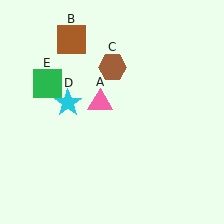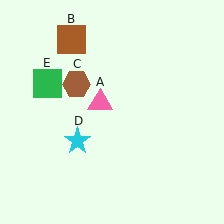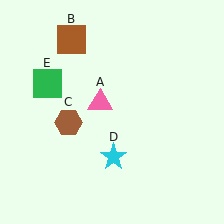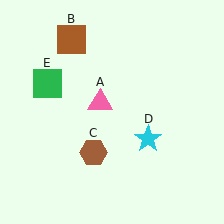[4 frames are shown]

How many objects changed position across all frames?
2 objects changed position: brown hexagon (object C), cyan star (object D).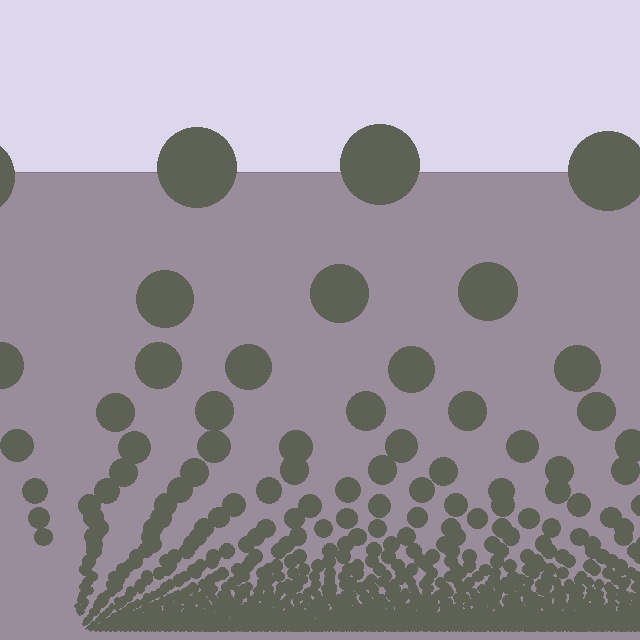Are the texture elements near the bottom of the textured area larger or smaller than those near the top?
Smaller. The gradient is inverted — elements near the bottom are smaller and denser.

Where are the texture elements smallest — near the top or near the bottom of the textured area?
Near the bottom.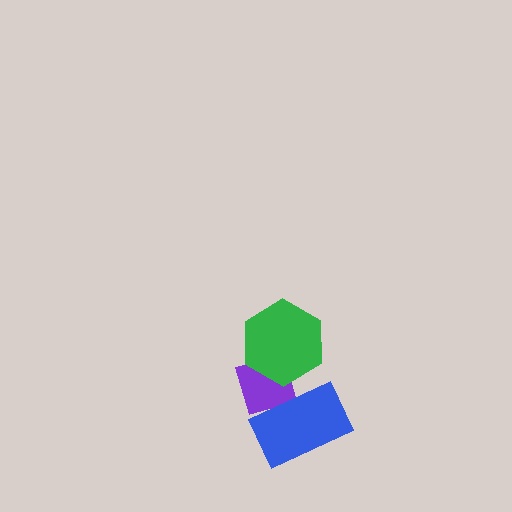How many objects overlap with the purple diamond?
2 objects overlap with the purple diamond.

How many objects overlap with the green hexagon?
1 object overlaps with the green hexagon.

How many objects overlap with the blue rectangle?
1 object overlaps with the blue rectangle.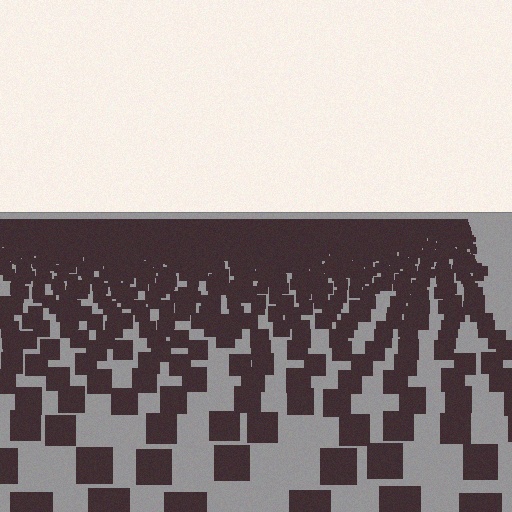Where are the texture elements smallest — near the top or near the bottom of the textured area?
Near the top.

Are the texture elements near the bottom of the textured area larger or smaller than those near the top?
Larger. Near the bottom, elements are closer to the viewer and appear at a bigger on-screen size.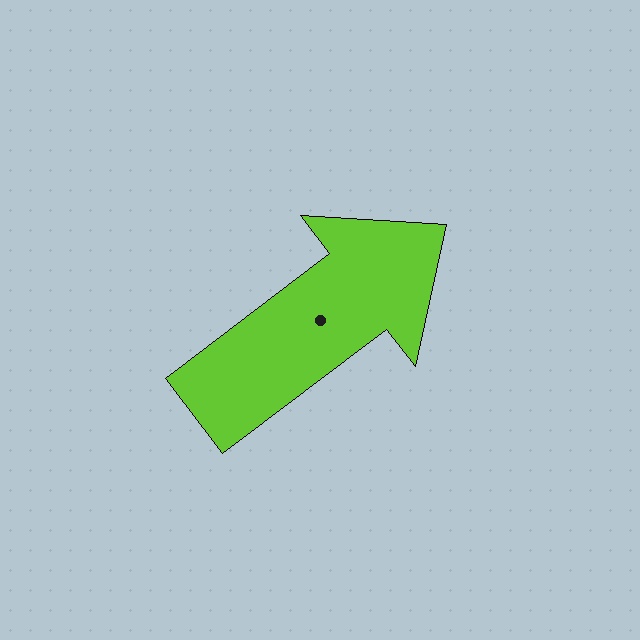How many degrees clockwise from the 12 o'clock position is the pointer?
Approximately 53 degrees.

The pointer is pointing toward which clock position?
Roughly 2 o'clock.